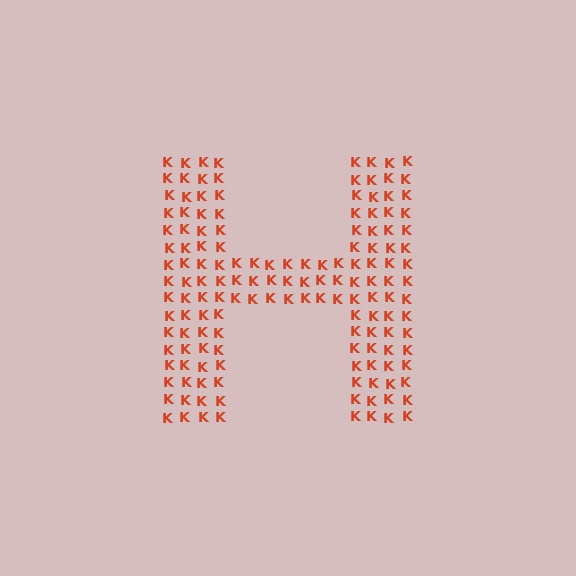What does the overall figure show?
The overall figure shows the letter H.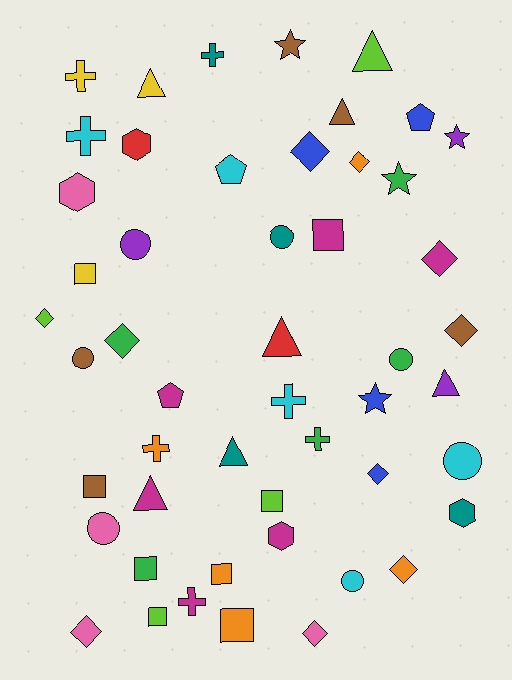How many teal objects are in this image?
There are 4 teal objects.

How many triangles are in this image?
There are 7 triangles.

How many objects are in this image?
There are 50 objects.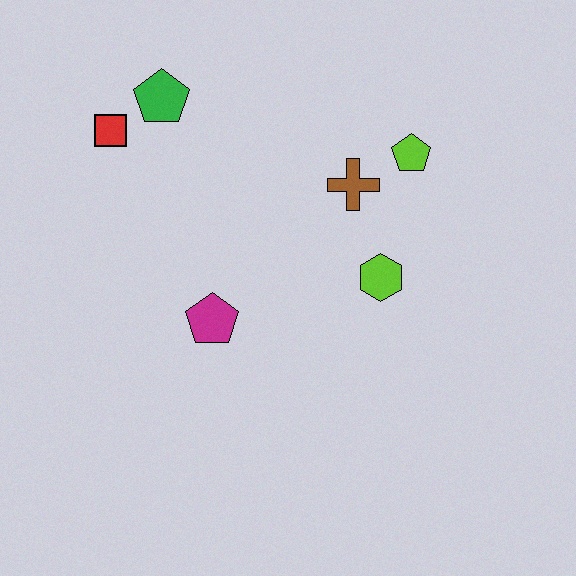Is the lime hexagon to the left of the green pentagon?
No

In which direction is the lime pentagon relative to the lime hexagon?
The lime pentagon is above the lime hexagon.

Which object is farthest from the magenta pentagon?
The lime pentagon is farthest from the magenta pentagon.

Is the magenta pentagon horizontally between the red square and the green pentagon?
No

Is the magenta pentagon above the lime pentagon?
No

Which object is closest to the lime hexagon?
The brown cross is closest to the lime hexagon.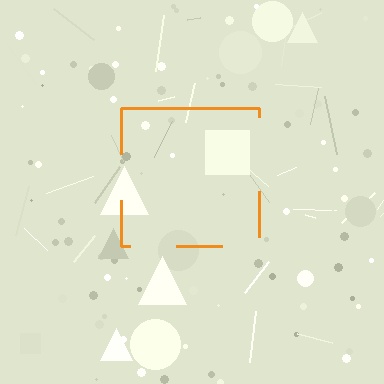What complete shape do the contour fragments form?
The contour fragments form a square.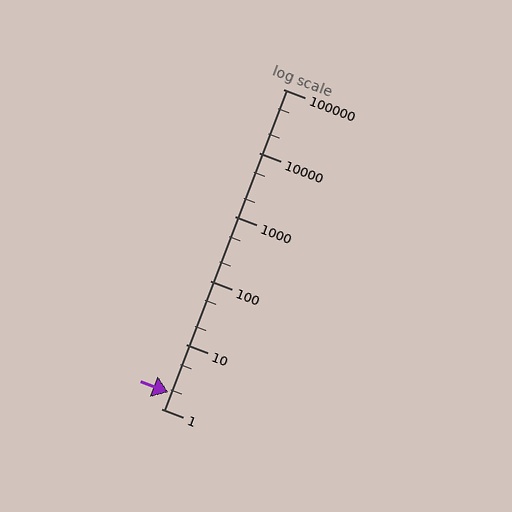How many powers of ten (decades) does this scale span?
The scale spans 5 decades, from 1 to 100000.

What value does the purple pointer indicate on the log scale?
The pointer indicates approximately 1.8.